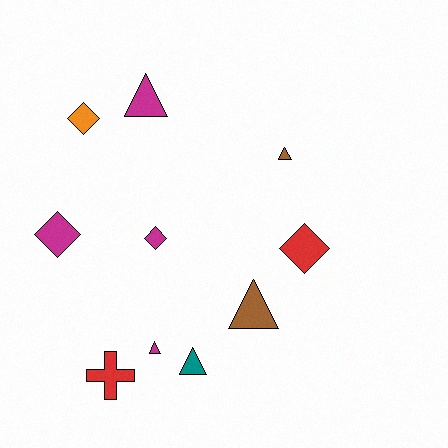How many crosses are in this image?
There is 1 cross.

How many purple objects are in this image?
There are no purple objects.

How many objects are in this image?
There are 10 objects.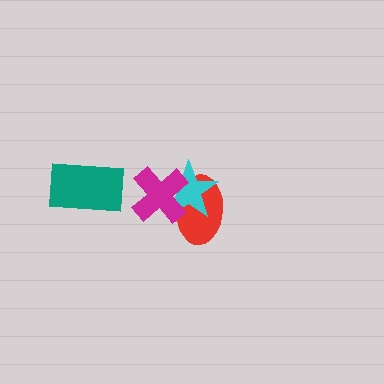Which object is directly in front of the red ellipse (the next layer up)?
The cyan star is directly in front of the red ellipse.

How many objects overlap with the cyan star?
2 objects overlap with the cyan star.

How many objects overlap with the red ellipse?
2 objects overlap with the red ellipse.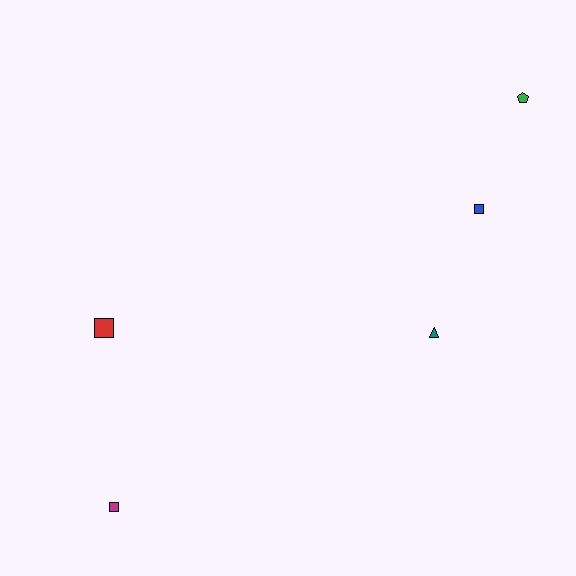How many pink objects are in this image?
There are no pink objects.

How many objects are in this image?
There are 5 objects.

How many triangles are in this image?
There is 1 triangle.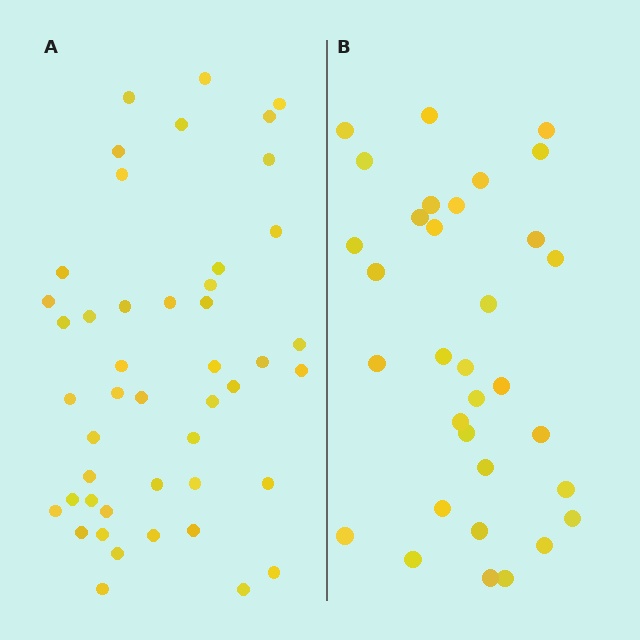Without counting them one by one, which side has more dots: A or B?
Region A (the left region) has more dots.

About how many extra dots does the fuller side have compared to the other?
Region A has approximately 15 more dots than region B.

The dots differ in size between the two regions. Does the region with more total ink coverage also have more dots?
No. Region B has more total ink coverage because its dots are larger, but region A actually contains more individual dots. Total area can be misleading — the number of items is what matters here.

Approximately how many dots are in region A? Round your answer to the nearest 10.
About 50 dots. (The exact count is 46, which rounds to 50.)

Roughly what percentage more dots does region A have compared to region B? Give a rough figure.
About 40% more.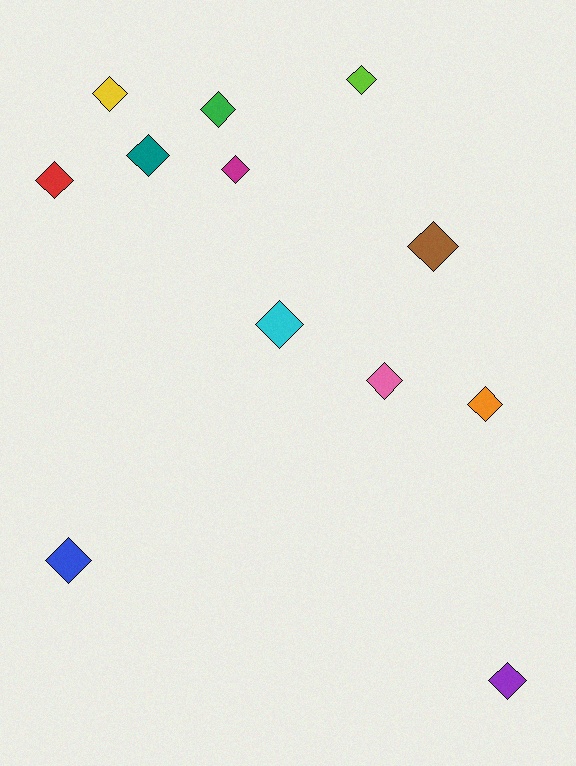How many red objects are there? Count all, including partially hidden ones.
There is 1 red object.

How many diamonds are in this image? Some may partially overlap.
There are 12 diamonds.